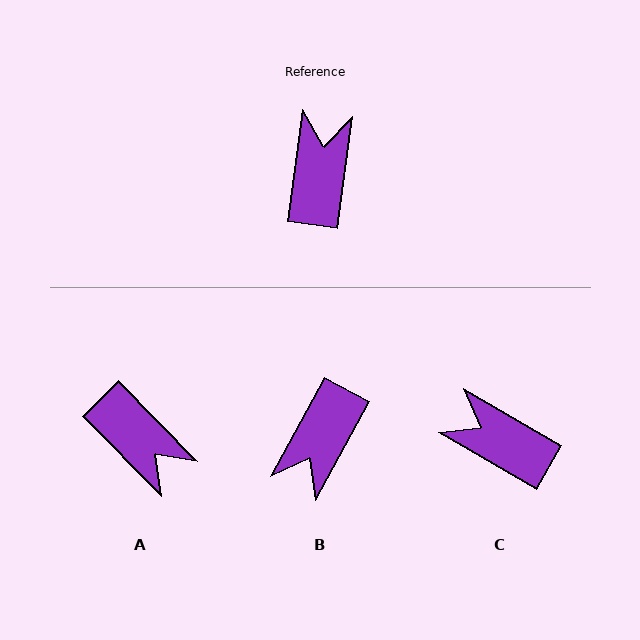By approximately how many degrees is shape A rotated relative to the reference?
Approximately 128 degrees clockwise.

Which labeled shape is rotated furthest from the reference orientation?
B, about 159 degrees away.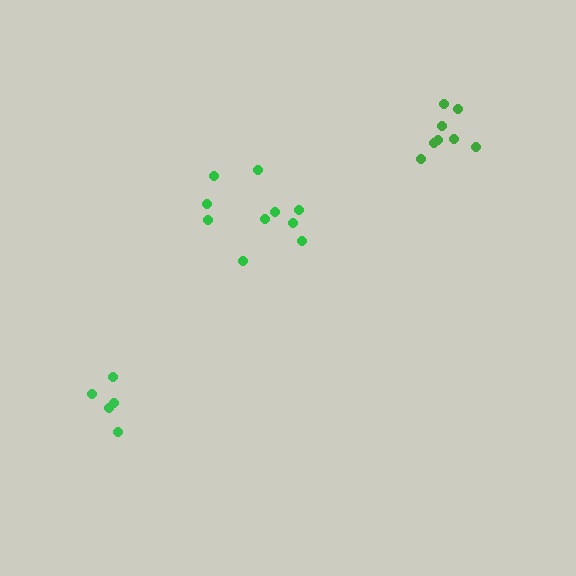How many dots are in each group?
Group 1: 10 dots, Group 2: 8 dots, Group 3: 5 dots (23 total).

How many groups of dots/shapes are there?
There are 3 groups.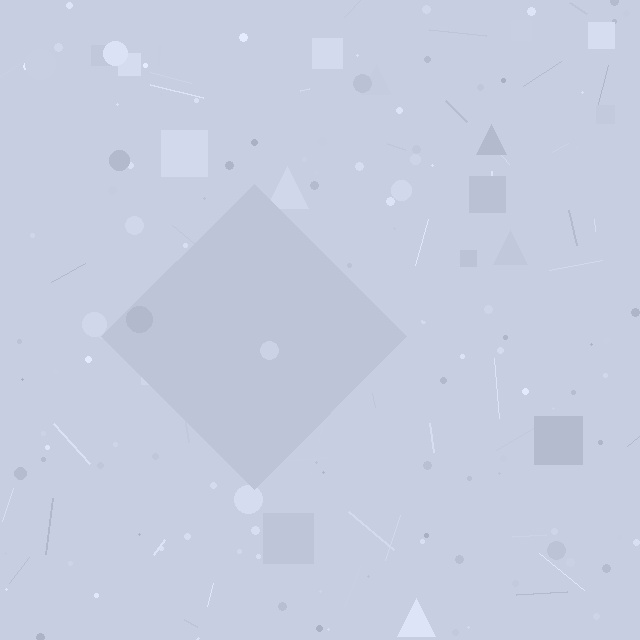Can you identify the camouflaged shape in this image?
The camouflaged shape is a diamond.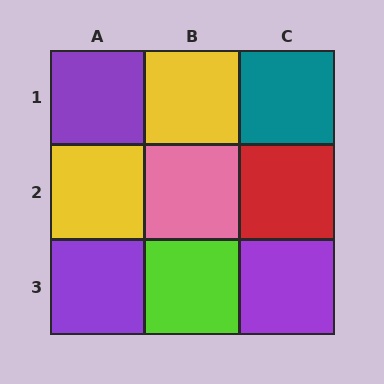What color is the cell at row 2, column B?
Pink.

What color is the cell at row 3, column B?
Lime.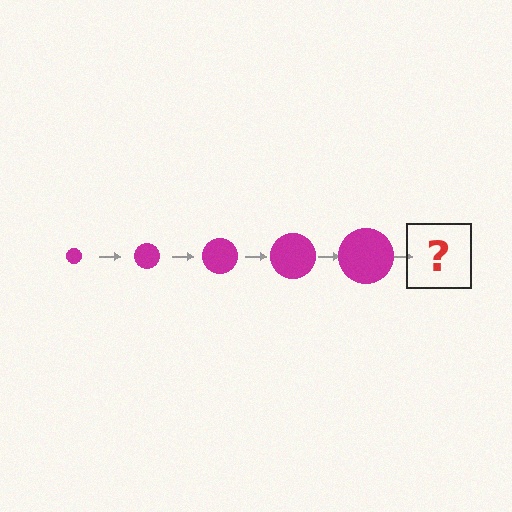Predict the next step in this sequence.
The next step is a magenta circle, larger than the previous one.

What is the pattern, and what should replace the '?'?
The pattern is that the circle gets progressively larger each step. The '?' should be a magenta circle, larger than the previous one.